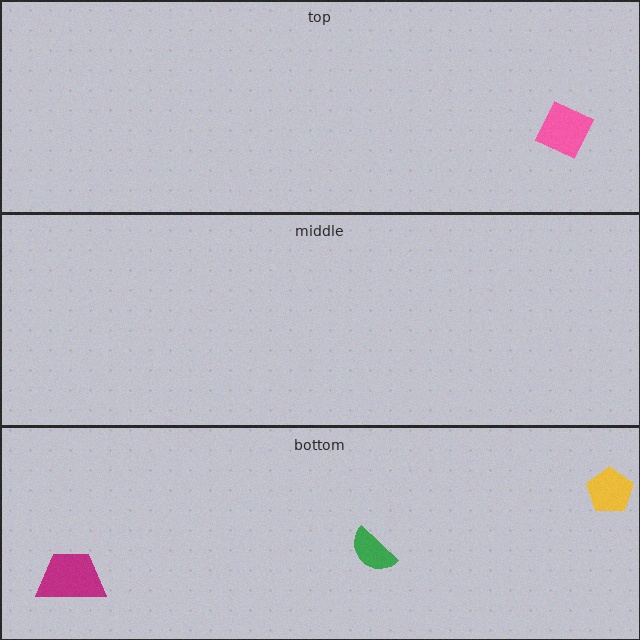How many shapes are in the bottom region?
3.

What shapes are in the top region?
The pink diamond.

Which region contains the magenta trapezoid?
The bottom region.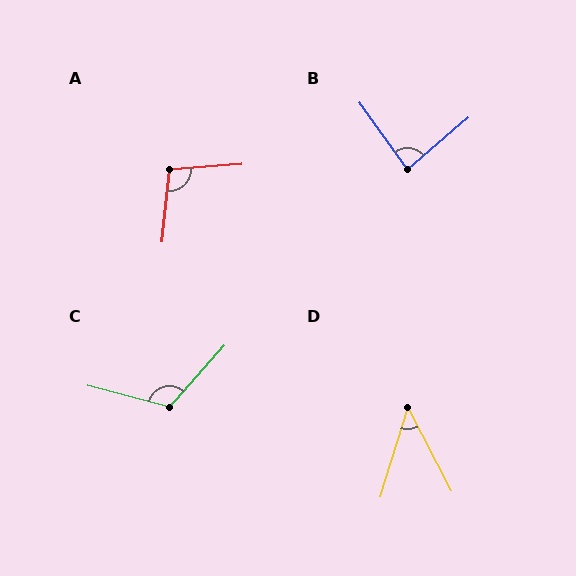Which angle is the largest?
C, at approximately 117 degrees.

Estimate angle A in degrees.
Approximately 100 degrees.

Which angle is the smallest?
D, at approximately 45 degrees.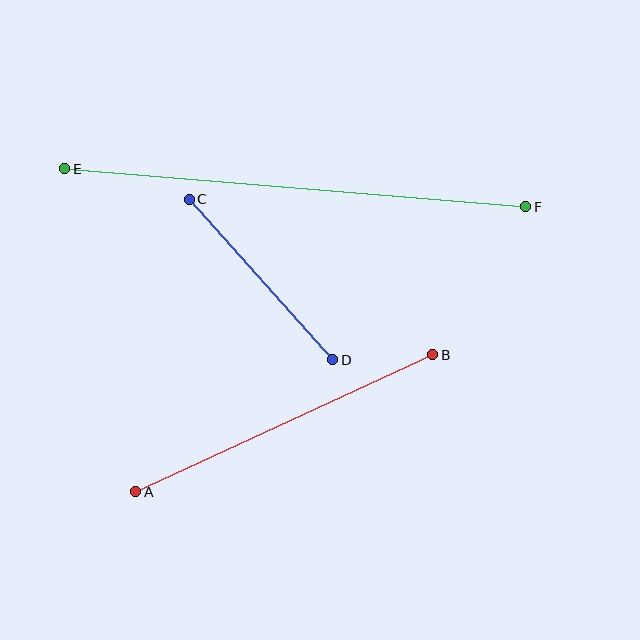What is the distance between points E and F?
The distance is approximately 463 pixels.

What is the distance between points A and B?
The distance is approximately 327 pixels.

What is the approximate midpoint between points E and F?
The midpoint is at approximately (295, 188) pixels.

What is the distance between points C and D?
The distance is approximately 215 pixels.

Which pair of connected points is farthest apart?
Points E and F are farthest apart.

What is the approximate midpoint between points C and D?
The midpoint is at approximately (261, 280) pixels.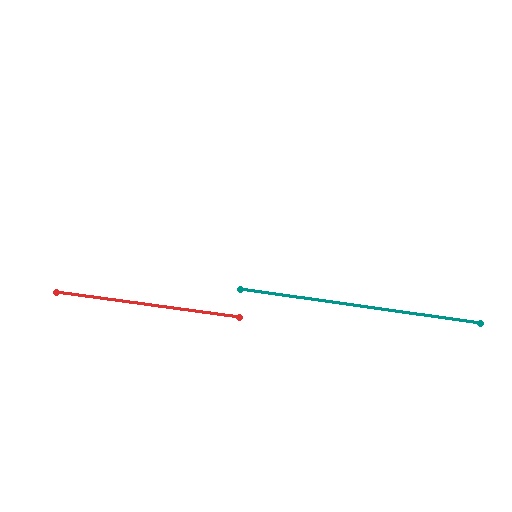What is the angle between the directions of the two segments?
Approximately 0 degrees.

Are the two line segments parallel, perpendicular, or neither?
Parallel — their directions differ by only 0.3°.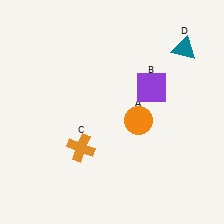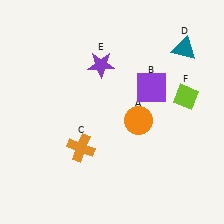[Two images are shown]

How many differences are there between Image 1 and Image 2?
There are 2 differences between the two images.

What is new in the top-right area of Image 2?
A lime diamond (F) was added in the top-right area of Image 2.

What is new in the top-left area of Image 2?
A purple star (E) was added in the top-left area of Image 2.